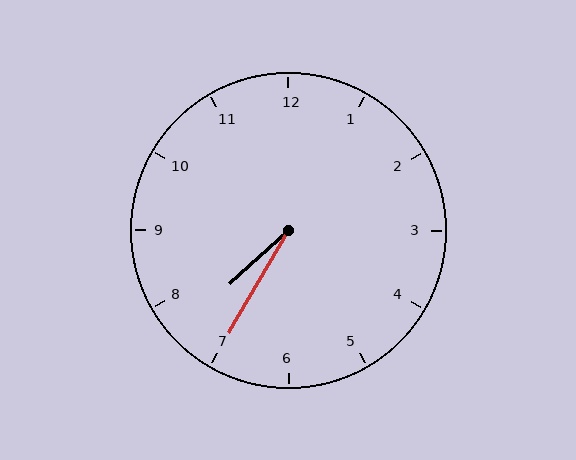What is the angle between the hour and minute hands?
Approximately 18 degrees.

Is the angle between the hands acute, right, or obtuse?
It is acute.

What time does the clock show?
7:35.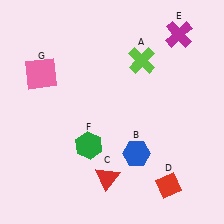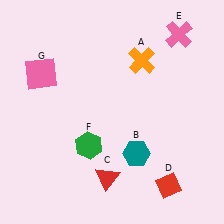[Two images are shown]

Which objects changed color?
A changed from lime to orange. B changed from blue to teal. E changed from magenta to pink.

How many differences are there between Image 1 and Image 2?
There are 3 differences between the two images.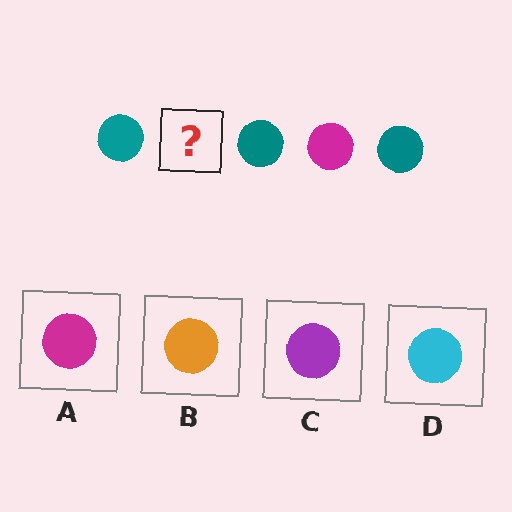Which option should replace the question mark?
Option A.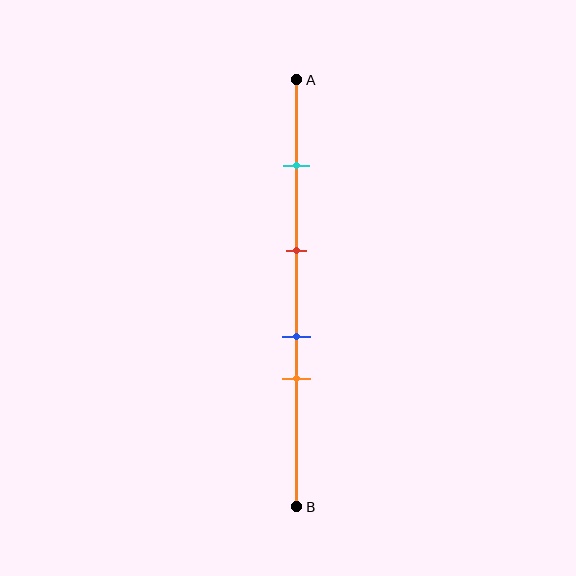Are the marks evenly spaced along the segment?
No, the marks are not evenly spaced.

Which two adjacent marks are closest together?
The blue and orange marks are the closest adjacent pair.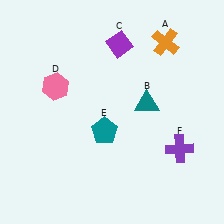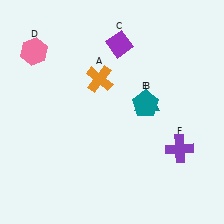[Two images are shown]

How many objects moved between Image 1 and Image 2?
3 objects moved between the two images.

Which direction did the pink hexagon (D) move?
The pink hexagon (D) moved up.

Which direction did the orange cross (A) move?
The orange cross (A) moved left.